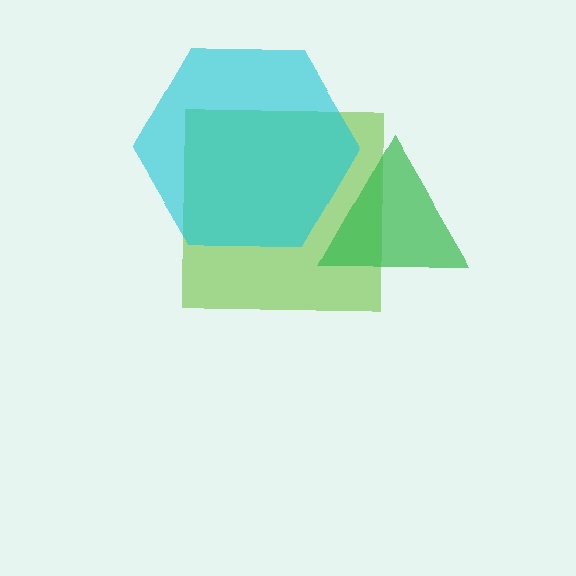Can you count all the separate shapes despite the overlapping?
Yes, there are 3 separate shapes.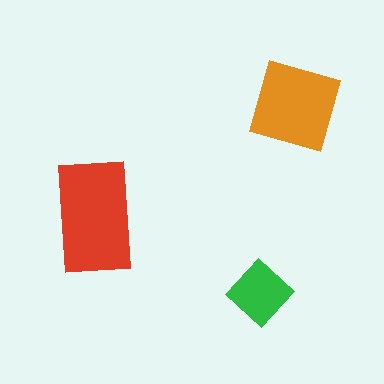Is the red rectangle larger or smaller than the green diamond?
Larger.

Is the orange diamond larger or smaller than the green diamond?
Larger.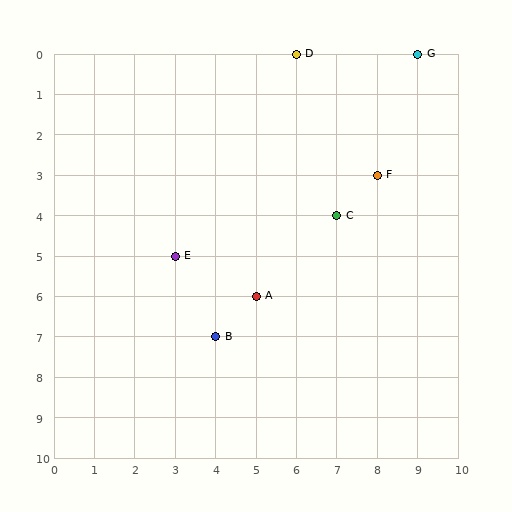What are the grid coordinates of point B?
Point B is at grid coordinates (4, 7).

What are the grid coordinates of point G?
Point G is at grid coordinates (9, 0).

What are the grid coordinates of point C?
Point C is at grid coordinates (7, 4).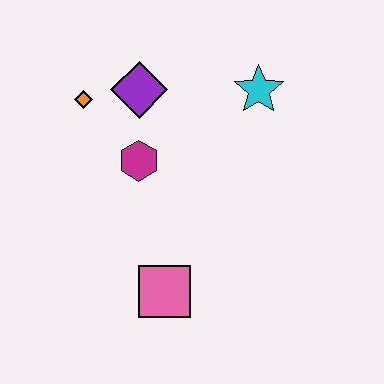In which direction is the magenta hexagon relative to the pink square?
The magenta hexagon is above the pink square.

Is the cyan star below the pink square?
No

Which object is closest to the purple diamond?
The orange diamond is closest to the purple diamond.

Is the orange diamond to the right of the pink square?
No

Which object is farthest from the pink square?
The cyan star is farthest from the pink square.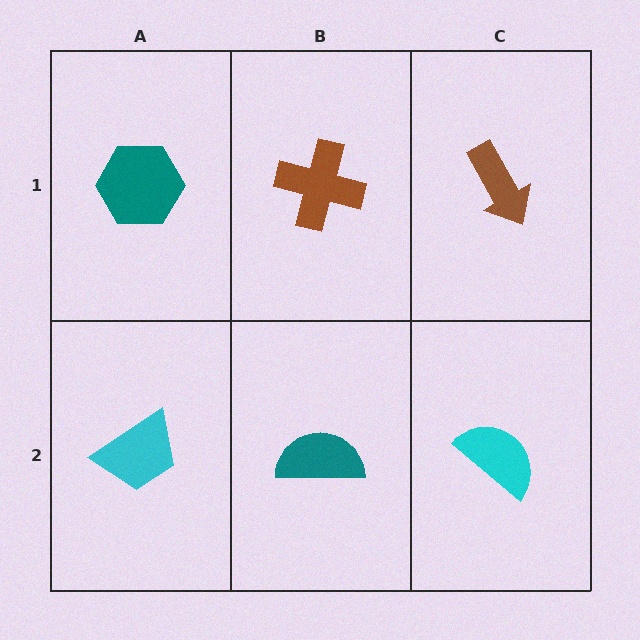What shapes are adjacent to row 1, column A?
A cyan trapezoid (row 2, column A), a brown cross (row 1, column B).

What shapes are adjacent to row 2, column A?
A teal hexagon (row 1, column A), a teal semicircle (row 2, column B).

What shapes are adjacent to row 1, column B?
A teal semicircle (row 2, column B), a teal hexagon (row 1, column A), a brown arrow (row 1, column C).